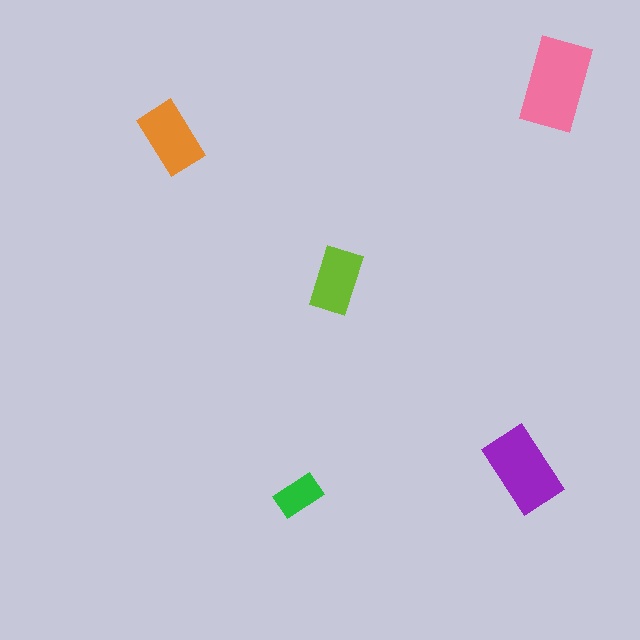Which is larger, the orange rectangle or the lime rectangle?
The orange one.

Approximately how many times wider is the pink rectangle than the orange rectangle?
About 1.5 times wider.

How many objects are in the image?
There are 5 objects in the image.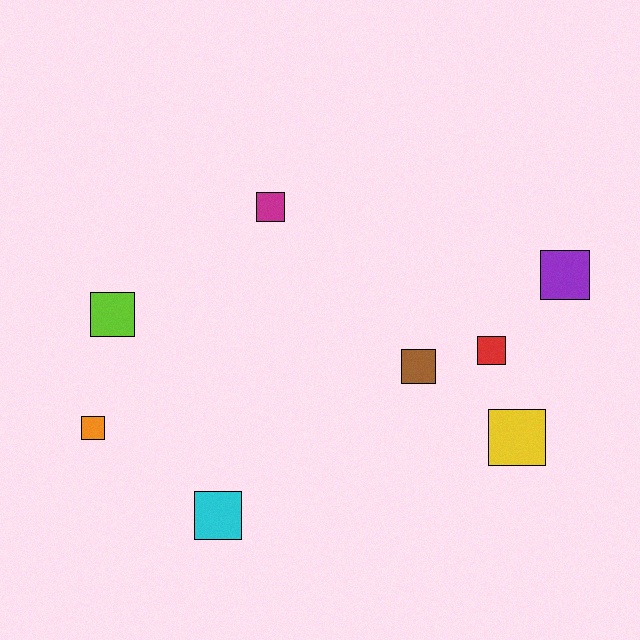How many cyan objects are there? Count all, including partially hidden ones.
There is 1 cyan object.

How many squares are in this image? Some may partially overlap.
There are 8 squares.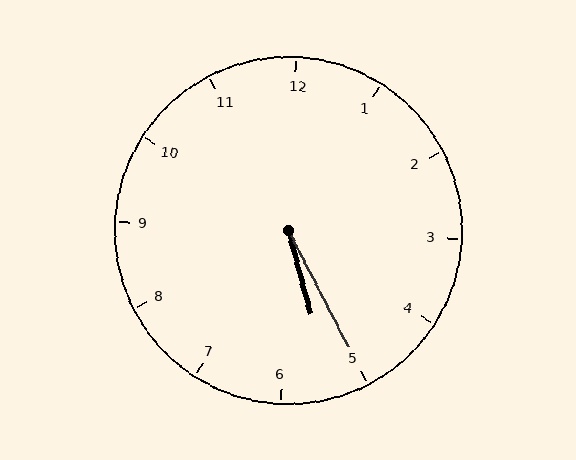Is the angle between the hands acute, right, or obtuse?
It is acute.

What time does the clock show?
5:25.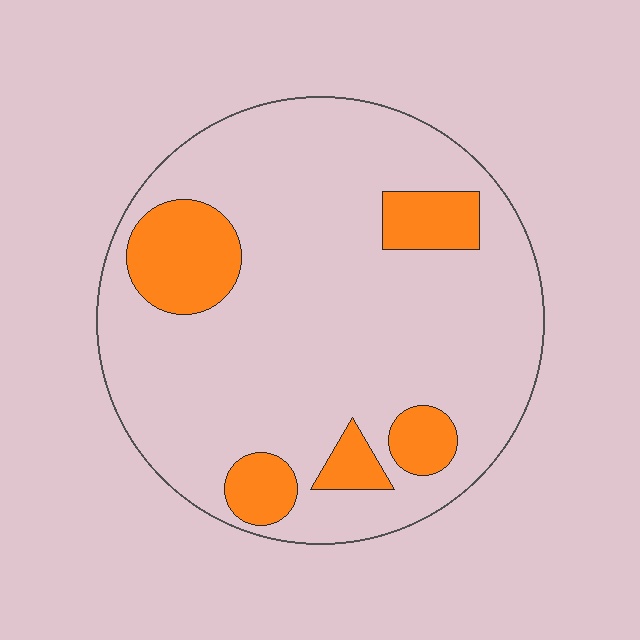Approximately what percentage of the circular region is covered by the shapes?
Approximately 15%.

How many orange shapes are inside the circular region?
5.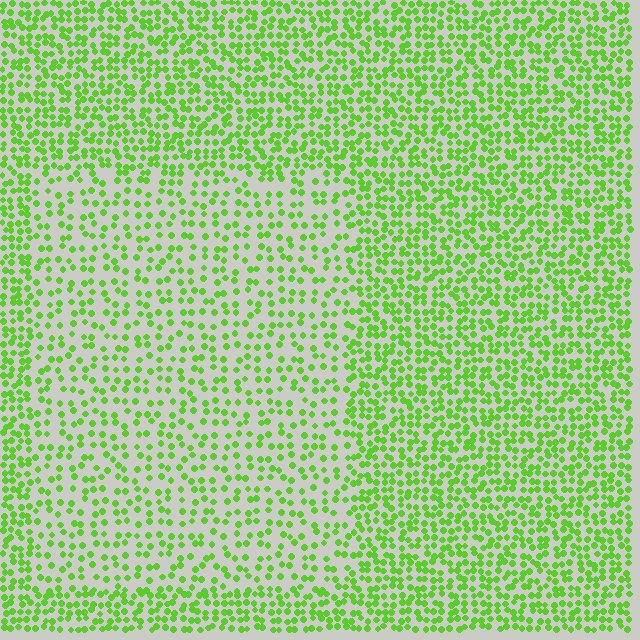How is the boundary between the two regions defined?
The boundary is defined by a change in element density (approximately 1.8x ratio). All elements are the same color, size, and shape.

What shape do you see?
I see a rectangle.